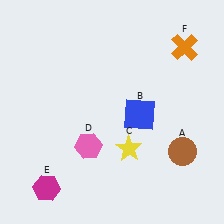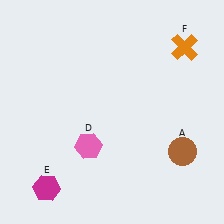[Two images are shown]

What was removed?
The yellow star (C), the blue square (B) were removed in Image 2.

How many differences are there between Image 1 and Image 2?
There are 2 differences between the two images.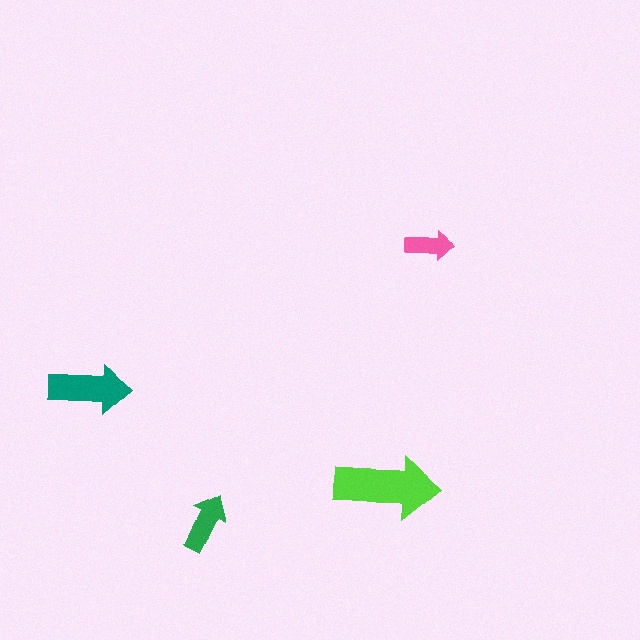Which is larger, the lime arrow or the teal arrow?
The lime one.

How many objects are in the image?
There are 4 objects in the image.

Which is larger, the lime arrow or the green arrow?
The lime one.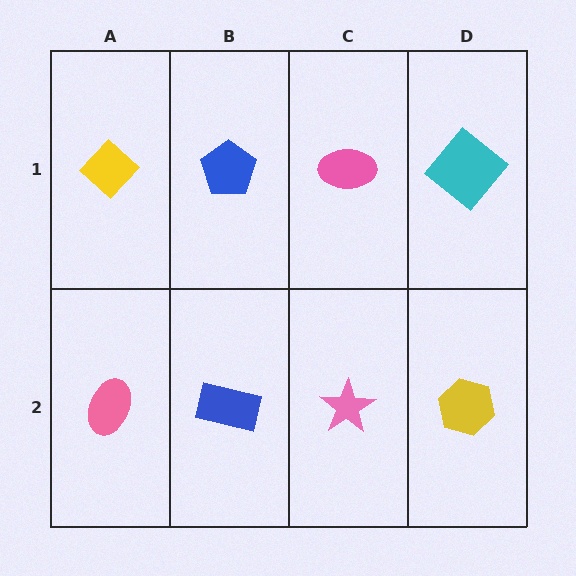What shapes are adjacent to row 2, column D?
A cyan diamond (row 1, column D), a pink star (row 2, column C).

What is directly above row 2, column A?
A yellow diamond.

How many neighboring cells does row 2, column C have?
3.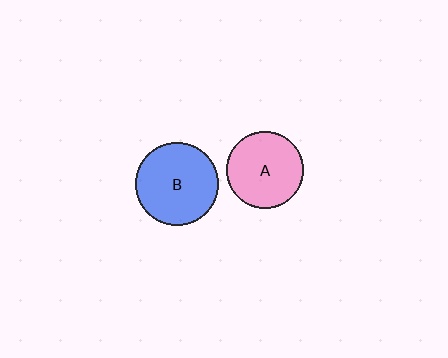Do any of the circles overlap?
No, none of the circles overlap.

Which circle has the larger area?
Circle B (blue).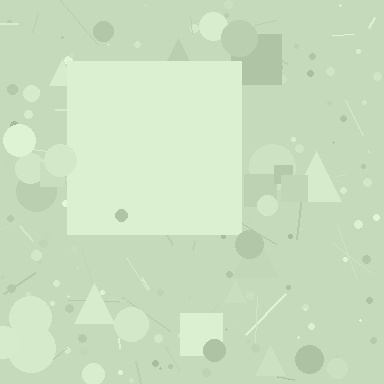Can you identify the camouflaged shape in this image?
The camouflaged shape is a square.